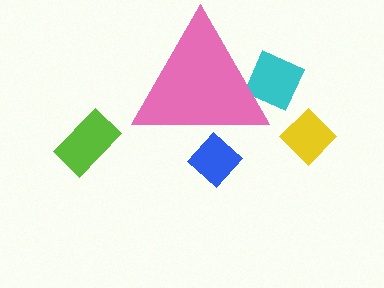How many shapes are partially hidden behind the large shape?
2 shapes are partially hidden.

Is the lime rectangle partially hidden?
No, the lime rectangle is fully visible.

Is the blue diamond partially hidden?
Yes, the blue diamond is partially hidden behind the pink triangle.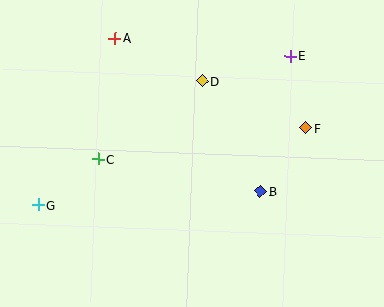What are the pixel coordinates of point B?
Point B is at (260, 191).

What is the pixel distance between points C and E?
The distance between C and E is 218 pixels.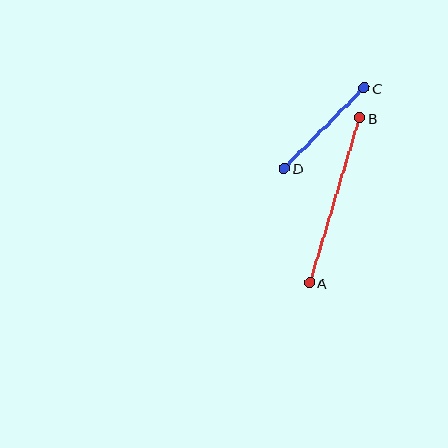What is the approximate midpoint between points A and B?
The midpoint is at approximately (335, 200) pixels.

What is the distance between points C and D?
The distance is approximately 113 pixels.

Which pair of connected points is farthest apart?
Points A and B are farthest apart.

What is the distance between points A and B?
The distance is approximately 172 pixels.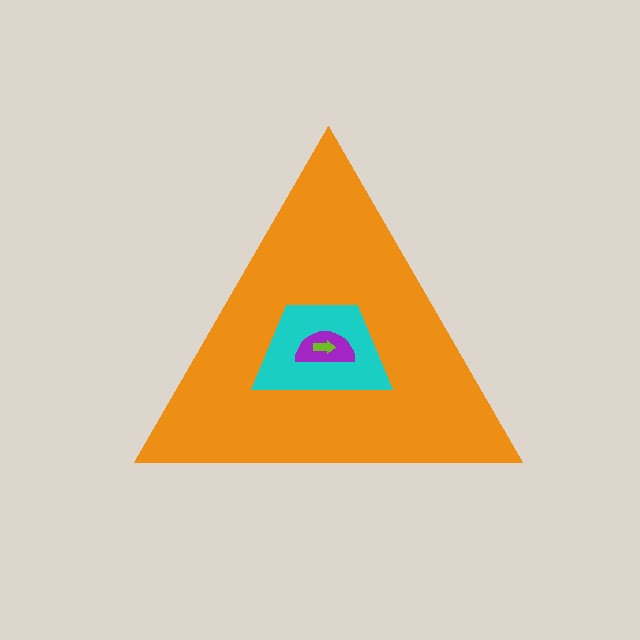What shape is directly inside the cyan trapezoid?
The purple semicircle.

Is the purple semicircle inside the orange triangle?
Yes.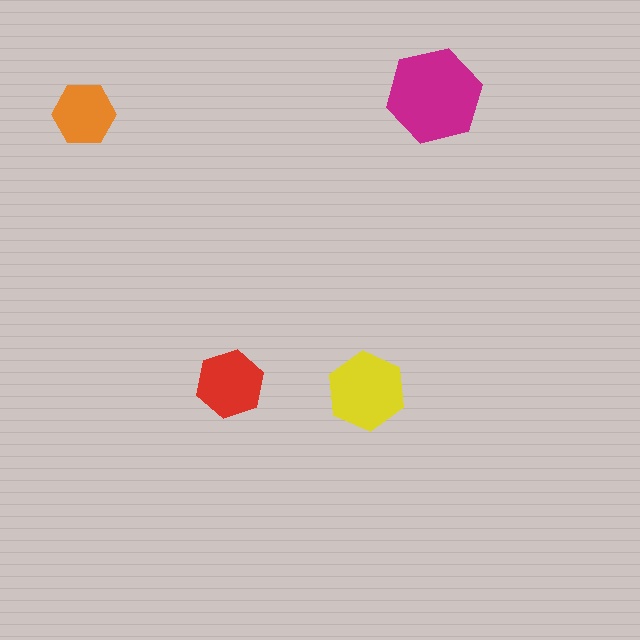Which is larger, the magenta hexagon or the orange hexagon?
The magenta one.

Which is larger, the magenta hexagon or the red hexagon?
The magenta one.